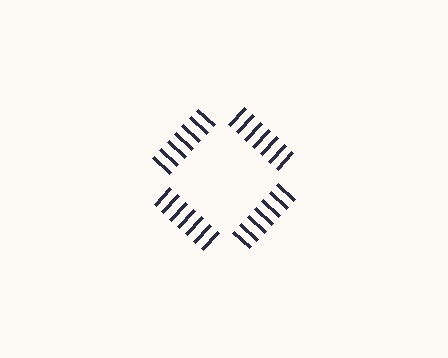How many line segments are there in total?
28 — 7 along each of the 4 edges.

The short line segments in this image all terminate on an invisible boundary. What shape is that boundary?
An illusory square — the line segments terminate on its edges but no continuous stroke is drawn.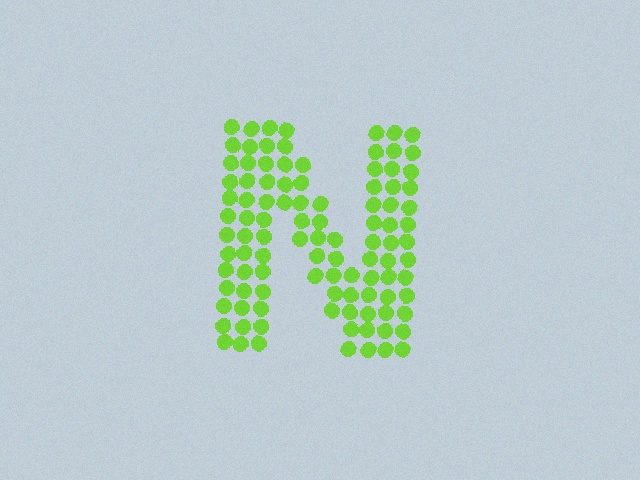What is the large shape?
The large shape is the letter N.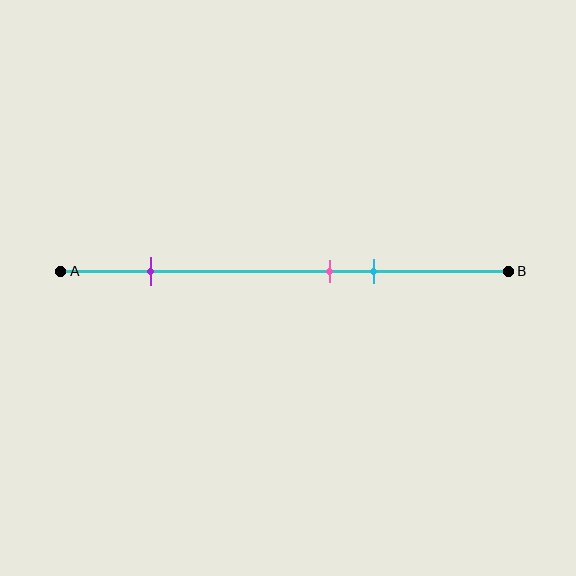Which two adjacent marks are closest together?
The pink and cyan marks are the closest adjacent pair.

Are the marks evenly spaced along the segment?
No, the marks are not evenly spaced.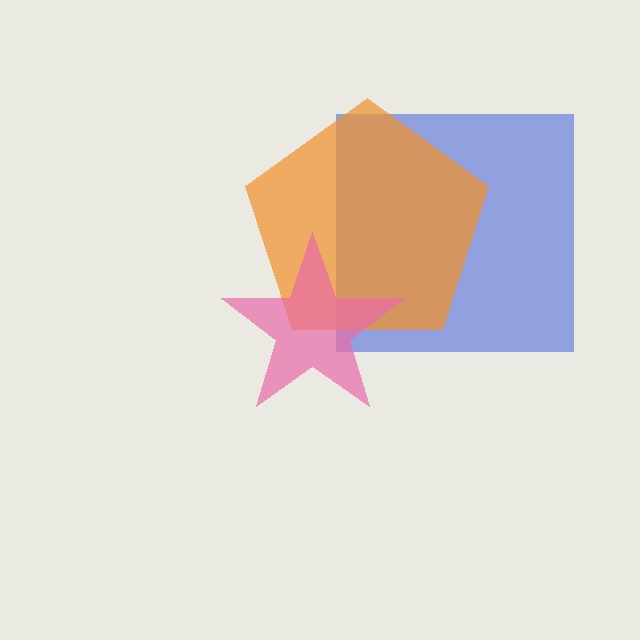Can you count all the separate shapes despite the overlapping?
Yes, there are 3 separate shapes.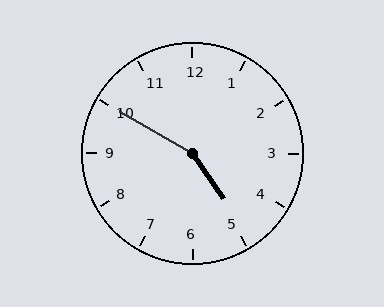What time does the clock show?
4:50.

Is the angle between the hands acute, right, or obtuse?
It is obtuse.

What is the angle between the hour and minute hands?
Approximately 155 degrees.